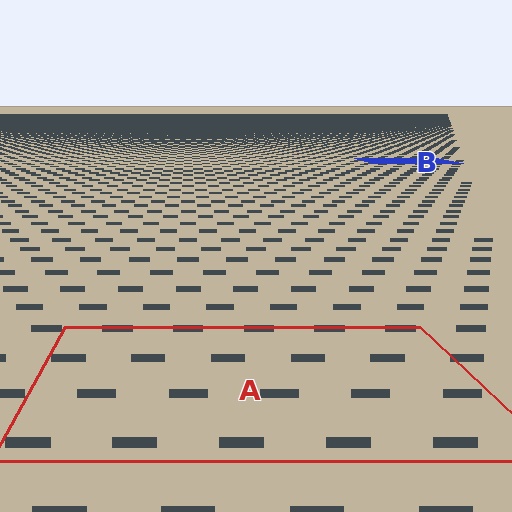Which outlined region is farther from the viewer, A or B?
Region B is farther from the viewer — the texture elements inside it appear smaller and more densely packed.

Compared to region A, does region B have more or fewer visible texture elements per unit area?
Region B has more texture elements per unit area — they are packed more densely because it is farther away.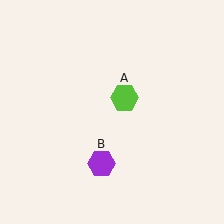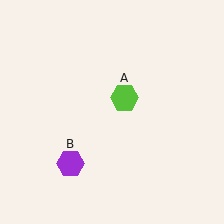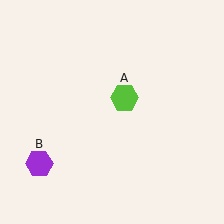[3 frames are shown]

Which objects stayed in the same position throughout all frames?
Lime hexagon (object A) remained stationary.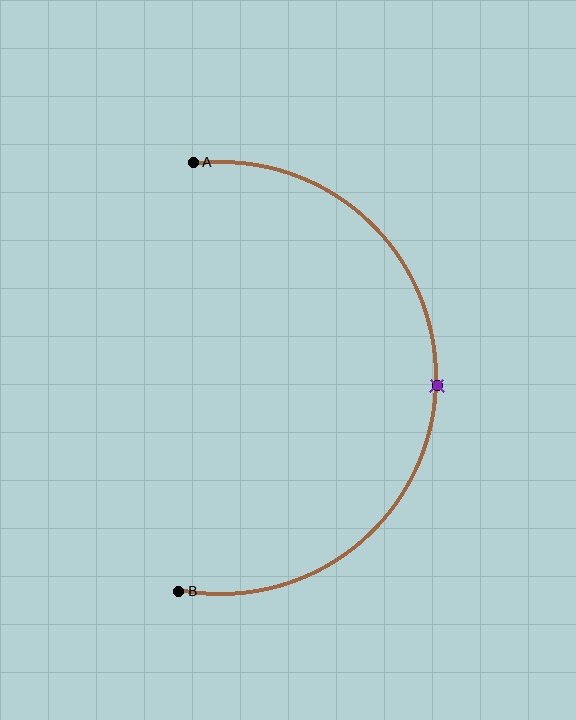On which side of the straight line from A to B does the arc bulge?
The arc bulges to the right of the straight line connecting A and B.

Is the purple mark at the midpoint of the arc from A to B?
Yes. The purple mark lies on the arc at equal arc-length from both A and B — it is the arc midpoint.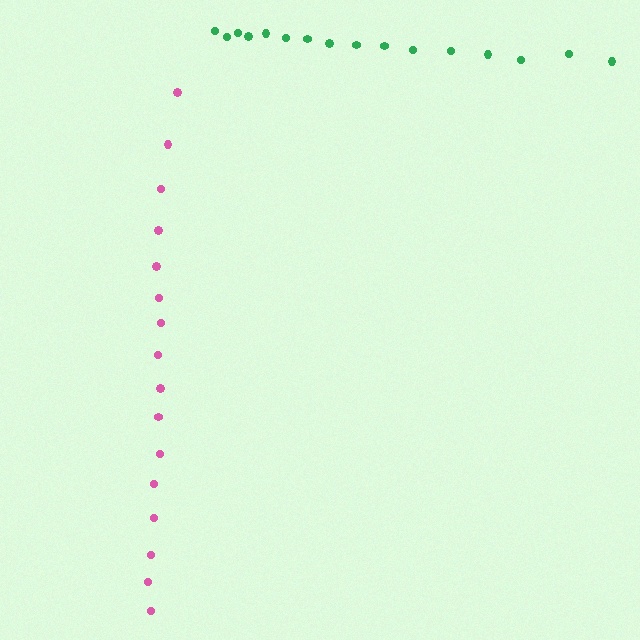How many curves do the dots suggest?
There are 2 distinct paths.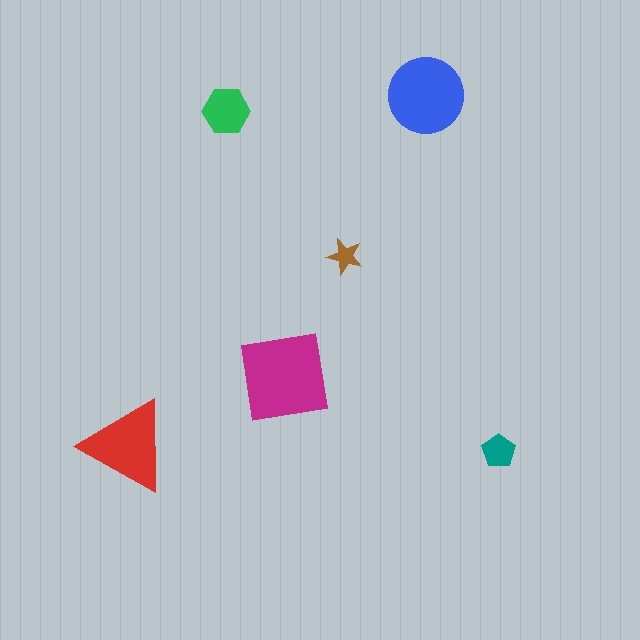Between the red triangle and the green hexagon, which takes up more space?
The red triangle.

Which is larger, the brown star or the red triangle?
The red triangle.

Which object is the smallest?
The brown star.